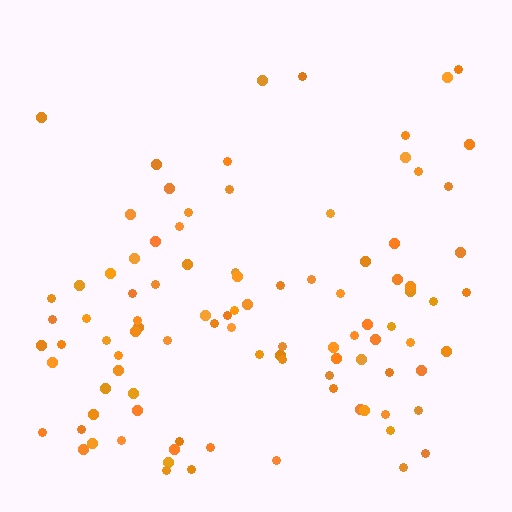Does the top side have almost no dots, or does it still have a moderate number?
Still a moderate number, just noticeably fewer than the bottom.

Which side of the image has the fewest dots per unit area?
The top.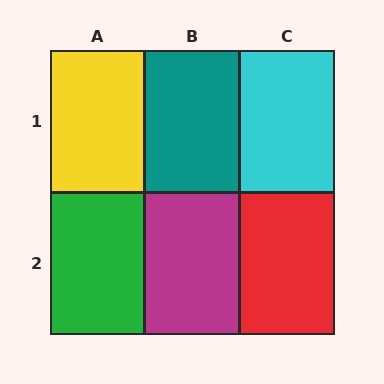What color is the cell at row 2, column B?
Magenta.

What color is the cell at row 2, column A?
Green.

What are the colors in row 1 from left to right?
Yellow, teal, cyan.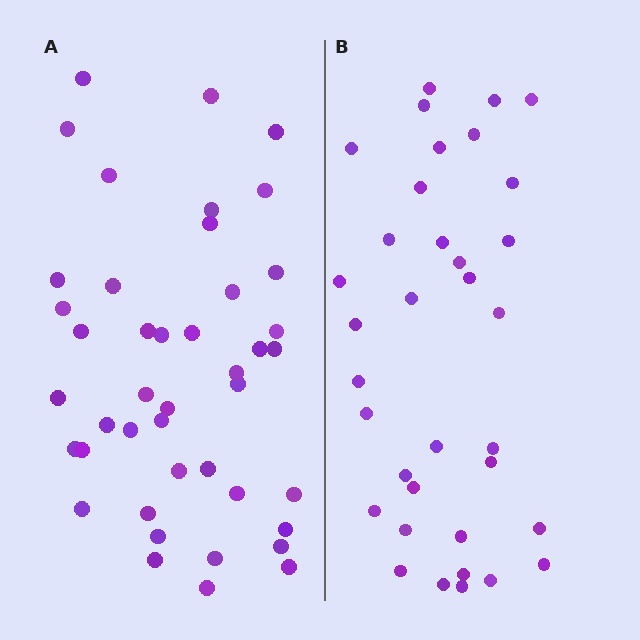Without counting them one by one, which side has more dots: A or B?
Region A (the left region) has more dots.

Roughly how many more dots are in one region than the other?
Region A has roughly 8 or so more dots than region B.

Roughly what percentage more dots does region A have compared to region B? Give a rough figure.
About 25% more.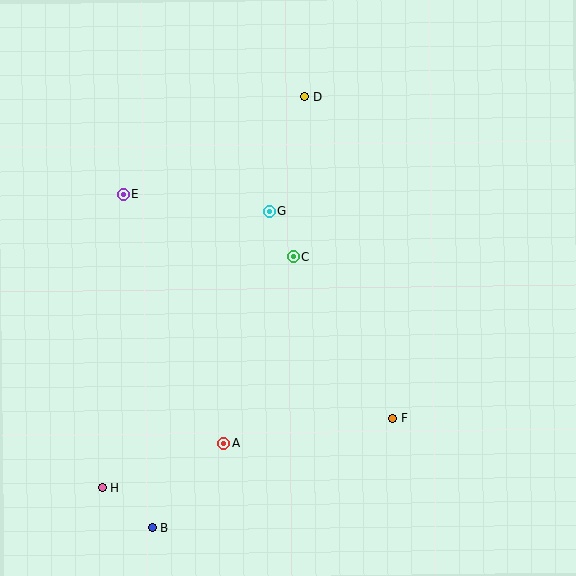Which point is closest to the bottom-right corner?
Point F is closest to the bottom-right corner.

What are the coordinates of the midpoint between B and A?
The midpoint between B and A is at (188, 485).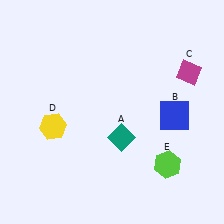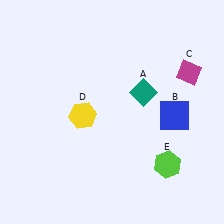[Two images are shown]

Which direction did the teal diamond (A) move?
The teal diamond (A) moved up.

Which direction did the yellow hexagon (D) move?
The yellow hexagon (D) moved right.